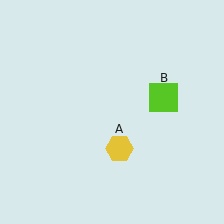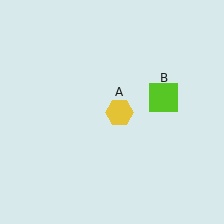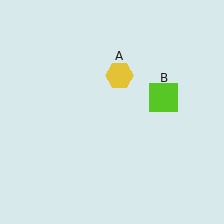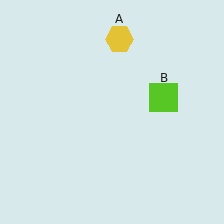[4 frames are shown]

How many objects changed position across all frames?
1 object changed position: yellow hexagon (object A).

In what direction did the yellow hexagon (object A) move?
The yellow hexagon (object A) moved up.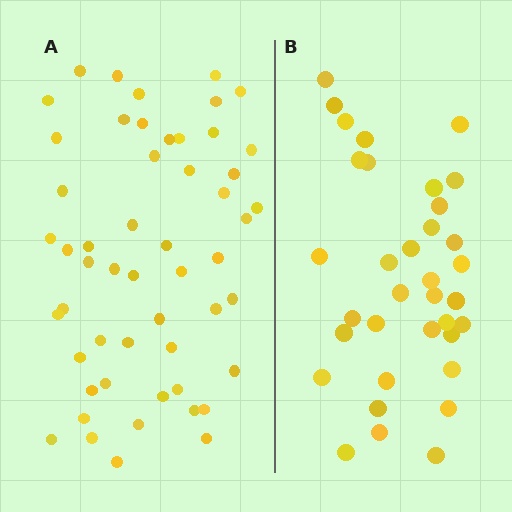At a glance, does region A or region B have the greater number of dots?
Region A (the left region) has more dots.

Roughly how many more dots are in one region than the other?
Region A has approximately 20 more dots than region B.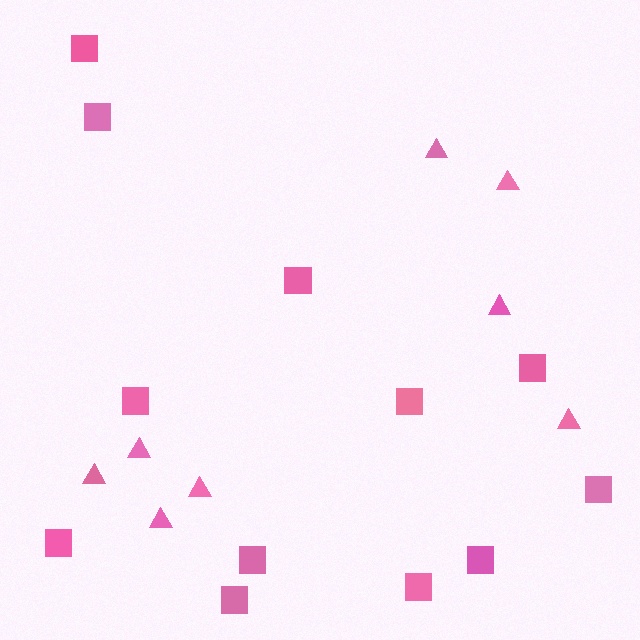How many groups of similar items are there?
There are 2 groups: one group of triangles (8) and one group of squares (12).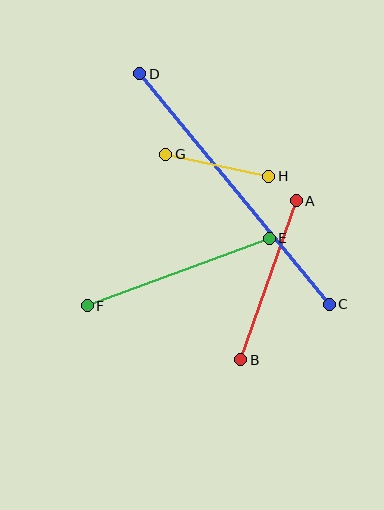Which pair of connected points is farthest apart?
Points C and D are farthest apart.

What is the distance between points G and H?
The distance is approximately 105 pixels.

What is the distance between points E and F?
The distance is approximately 194 pixels.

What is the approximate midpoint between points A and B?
The midpoint is at approximately (268, 280) pixels.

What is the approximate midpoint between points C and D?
The midpoint is at approximately (235, 189) pixels.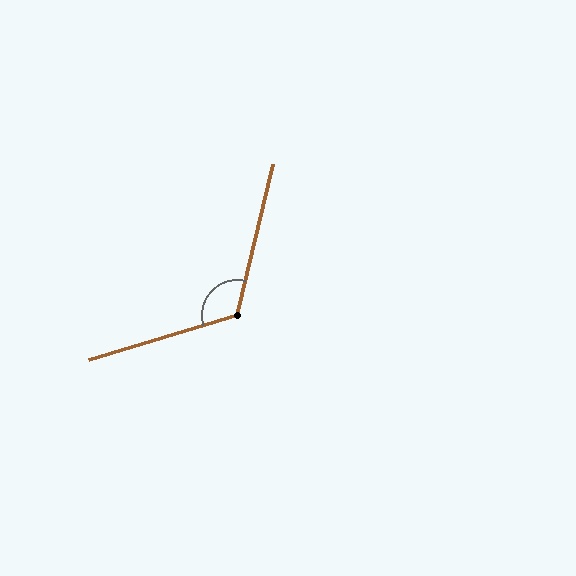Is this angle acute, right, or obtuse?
It is obtuse.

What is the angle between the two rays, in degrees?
Approximately 120 degrees.